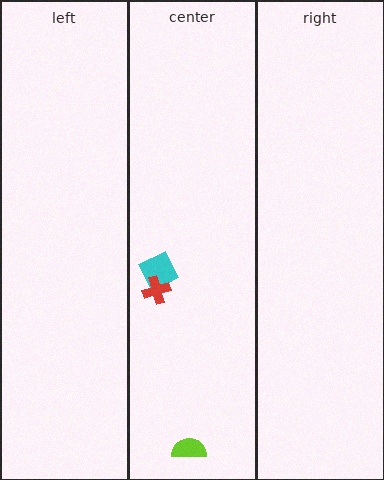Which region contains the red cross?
The center region.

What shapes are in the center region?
The cyan diamond, the lime semicircle, the red cross.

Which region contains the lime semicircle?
The center region.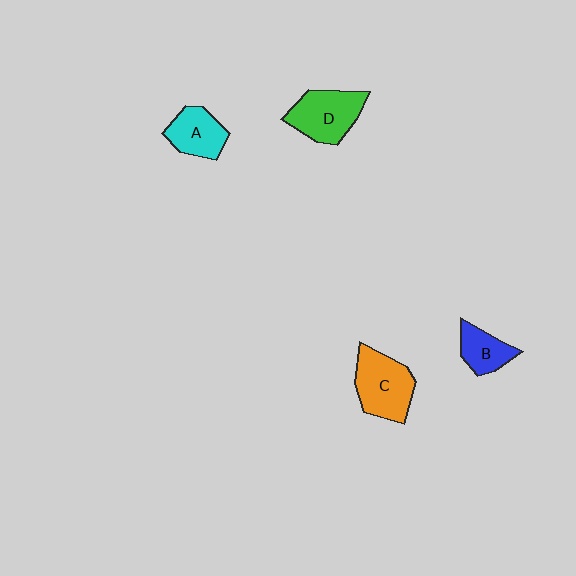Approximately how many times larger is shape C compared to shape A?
Approximately 1.4 times.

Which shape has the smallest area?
Shape B (blue).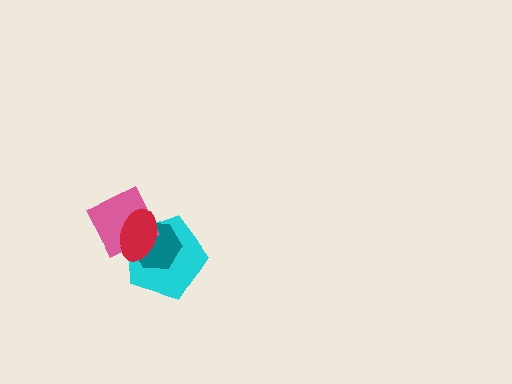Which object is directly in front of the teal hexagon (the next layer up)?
The pink diamond is directly in front of the teal hexagon.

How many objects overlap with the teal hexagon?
3 objects overlap with the teal hexagon.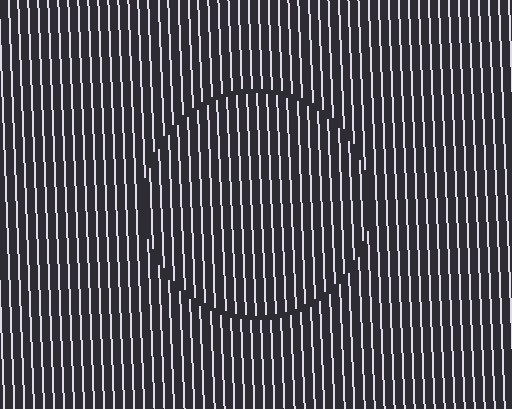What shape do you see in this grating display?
An illusory circle. The interior of the shape contains the same grating, shifted by half a period — the contour is defined by the phase discontinuity where line-ends from the inner and outer gratings abut.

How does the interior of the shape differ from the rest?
The interior of the shape contains the same grating, shifted by half a period — the contour is defined by the phase discontinuity where line-ends from the inner and outer gratings abut.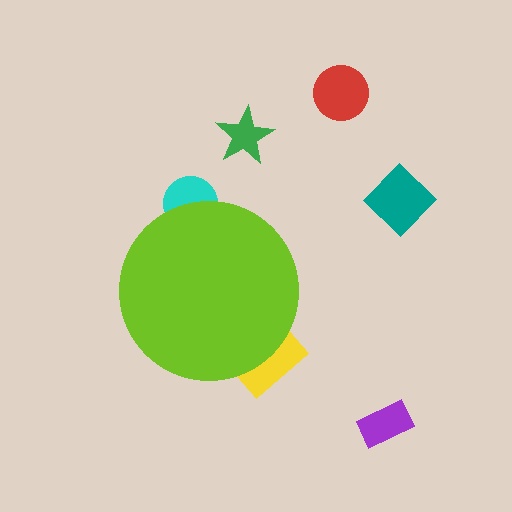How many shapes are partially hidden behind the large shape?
2 shapes are partially hidden.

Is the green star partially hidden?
No, the green star is fully visible.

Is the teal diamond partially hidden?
No, the teal diamond is fully visible.